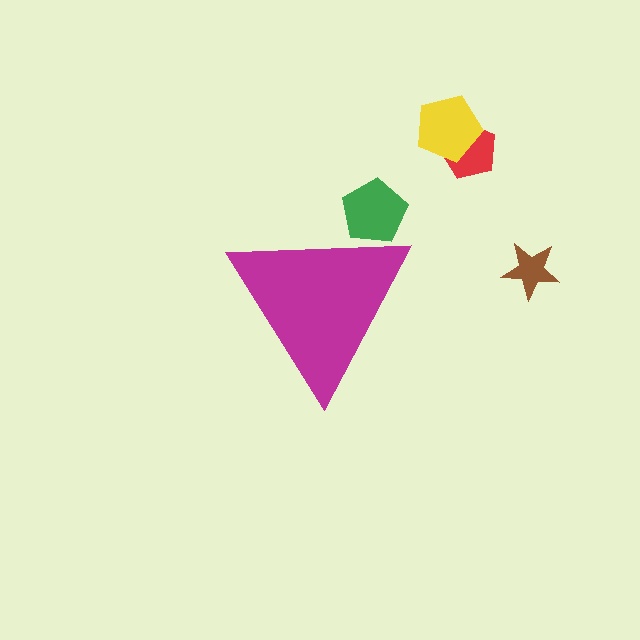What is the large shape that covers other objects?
A magenta triangle.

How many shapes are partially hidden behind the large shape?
1 shape is partially hidden.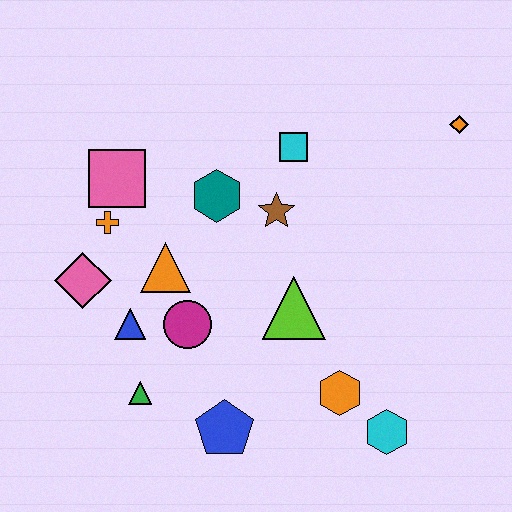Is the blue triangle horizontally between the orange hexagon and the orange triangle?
No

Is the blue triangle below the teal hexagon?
Yes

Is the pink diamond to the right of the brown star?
No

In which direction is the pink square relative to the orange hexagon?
The pink square is to the left of the orange hexagon.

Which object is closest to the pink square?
The orange cross is closest to the pink square.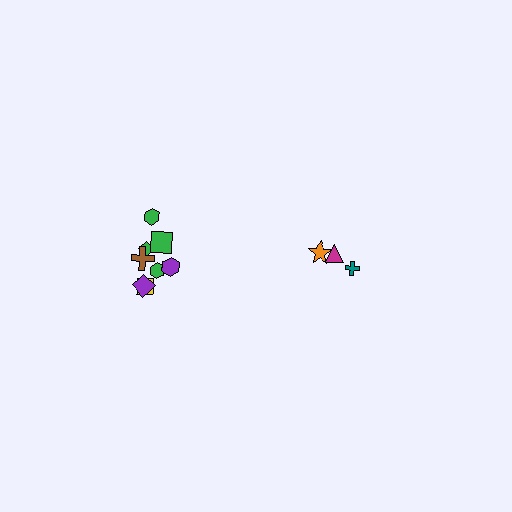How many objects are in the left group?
There are 8 objects.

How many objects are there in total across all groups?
There are 11 objects.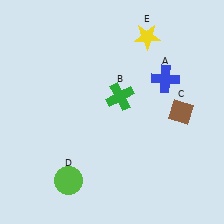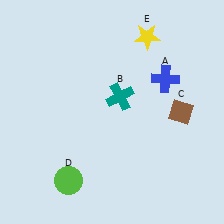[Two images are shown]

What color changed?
The cross (B) changed from green in Image 1 to teal in Image 2.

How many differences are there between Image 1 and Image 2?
There is 1 difference between the two images.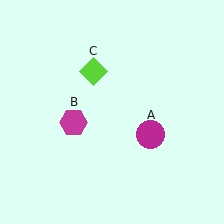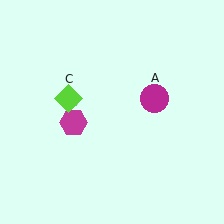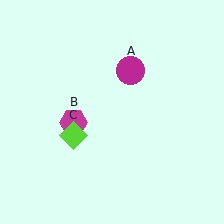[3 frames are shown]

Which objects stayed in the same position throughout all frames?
Magenta hexagon (object B) remained stationary.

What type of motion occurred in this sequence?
The magenta circle (object A), lime diamond (object C) rotated counterclockwise around the center of the scene.